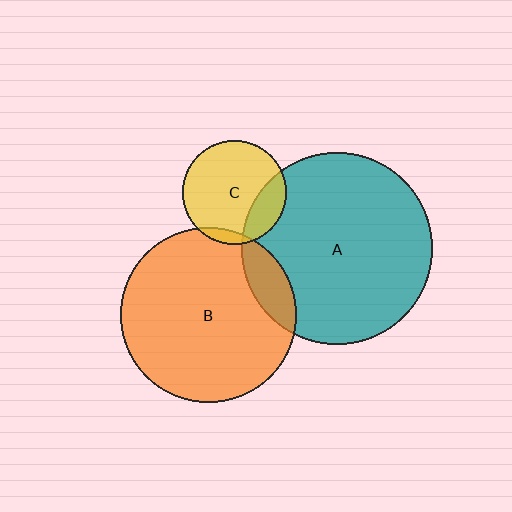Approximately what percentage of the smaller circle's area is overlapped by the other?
Approximately 20%.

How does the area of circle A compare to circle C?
Approximately 3.4 times.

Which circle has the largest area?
Circle A (teal).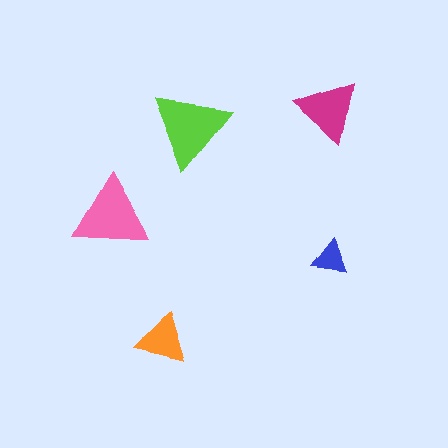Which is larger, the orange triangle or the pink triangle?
The pink one.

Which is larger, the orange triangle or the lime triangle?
The lime one.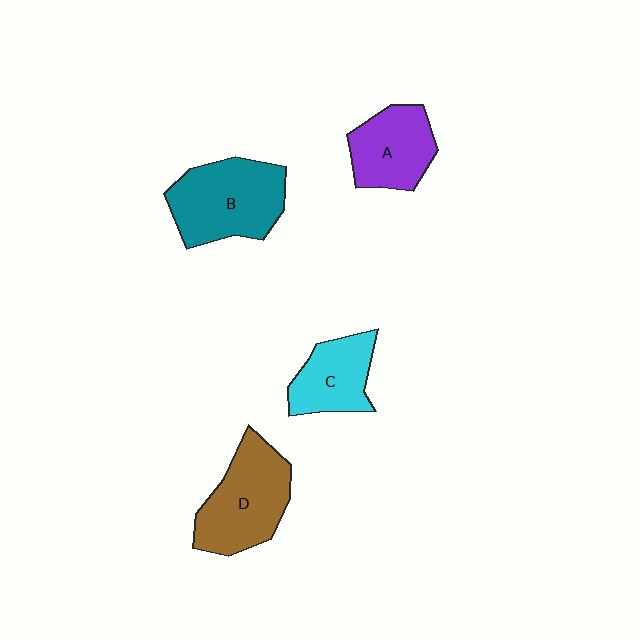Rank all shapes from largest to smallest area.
From largest to smallest: B (teal), D (brown), A (purple), C (cyan).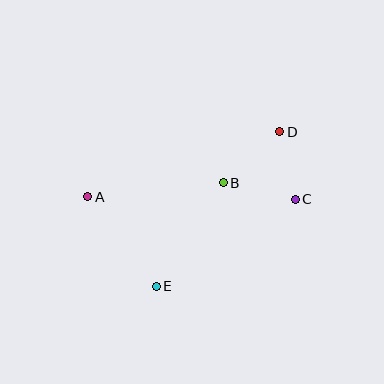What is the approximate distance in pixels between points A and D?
The distance between A and D is approximately 203 pixels.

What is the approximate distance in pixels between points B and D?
The distance between B and D is approximately 76 pixels.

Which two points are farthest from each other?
Points A and C are farthest from each other.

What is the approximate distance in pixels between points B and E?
The distance between B and E is approximately 123 pixels.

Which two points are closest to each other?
Points C and D are closest to each other.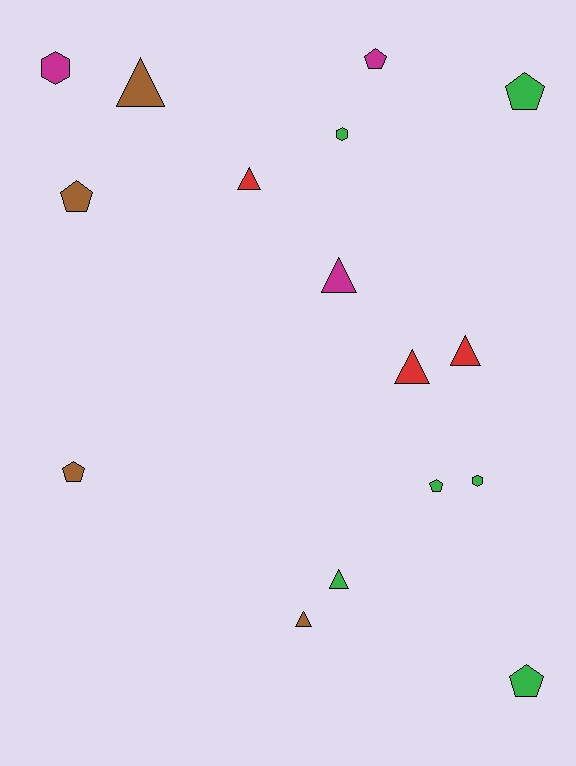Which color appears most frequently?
Green, with 6 objects.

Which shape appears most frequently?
Triangle, with 7 objects.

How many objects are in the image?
There are 16 objects.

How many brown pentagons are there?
There are 2 brown pentagons.